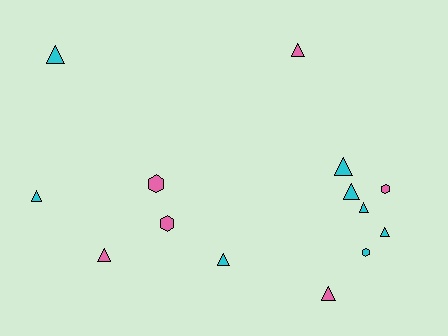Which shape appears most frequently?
Triangle, with 10 objects.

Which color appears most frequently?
Cyan, with 8 objects.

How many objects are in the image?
There are 14 objects.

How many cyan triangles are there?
There are 7 cyan triangles.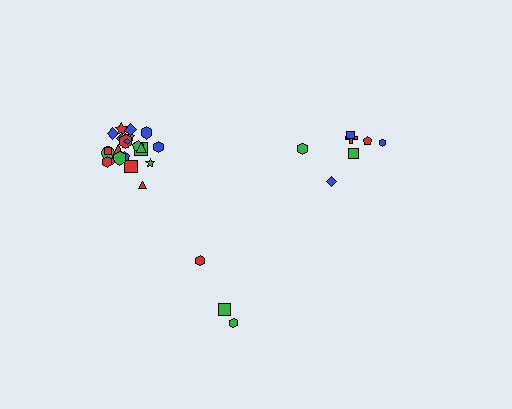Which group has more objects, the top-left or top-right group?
The top-left group.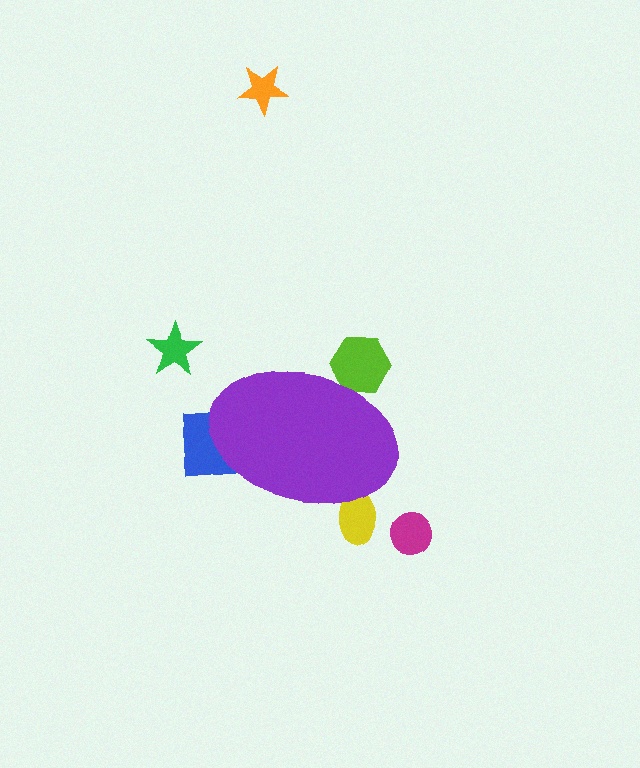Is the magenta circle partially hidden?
No, the magenta circle is fully visible.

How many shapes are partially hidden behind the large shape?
3 shapes are partially hidden.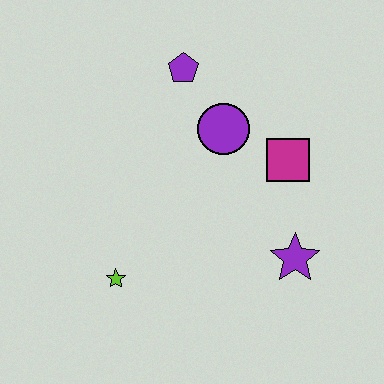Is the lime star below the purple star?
Yes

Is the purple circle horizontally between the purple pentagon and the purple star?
Yes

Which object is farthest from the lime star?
The purple pentagon is farthest from the lime star.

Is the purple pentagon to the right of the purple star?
No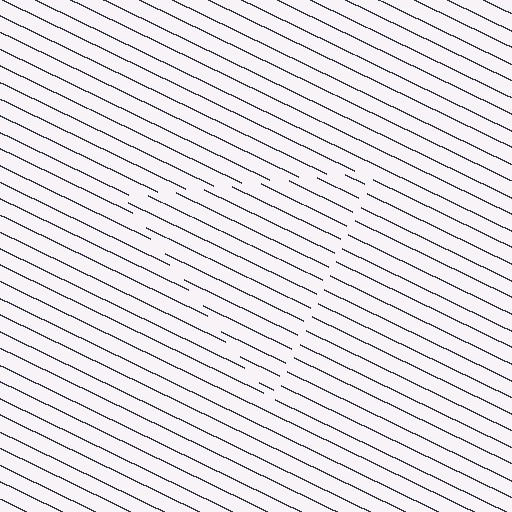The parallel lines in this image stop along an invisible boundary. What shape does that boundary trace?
An illusory triangle. The interior of the shape contains the same grating, shifted by half a period — the contour is defined by the phase discontinuity where line-ends from the inner and outer gratings abut.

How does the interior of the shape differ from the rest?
The interior of the shape contains the same grating, shifted by half a period — the contour is defined by the phase discontinuity where line-ends from the inner and outer gratings abut.